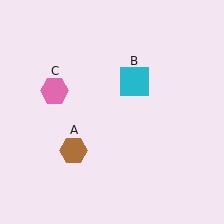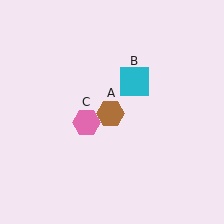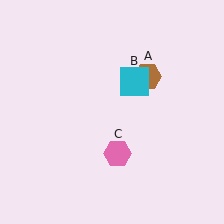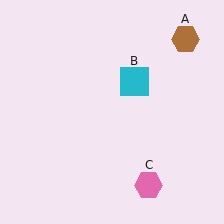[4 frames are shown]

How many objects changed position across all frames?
2 objects changed position: brown hexagon (object A), pink hexagon (object C).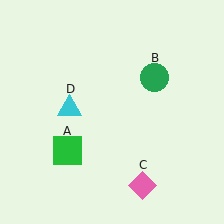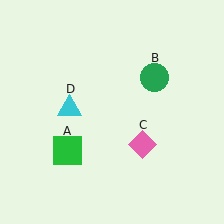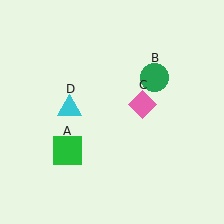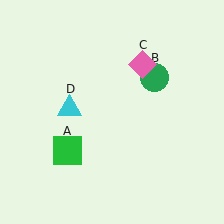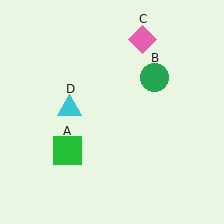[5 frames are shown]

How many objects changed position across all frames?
1 object changed position: pink diamond (object C).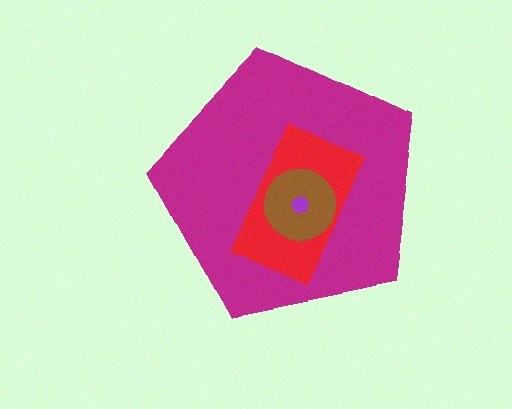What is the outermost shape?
The magenta pentagon.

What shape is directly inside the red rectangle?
The brown circle.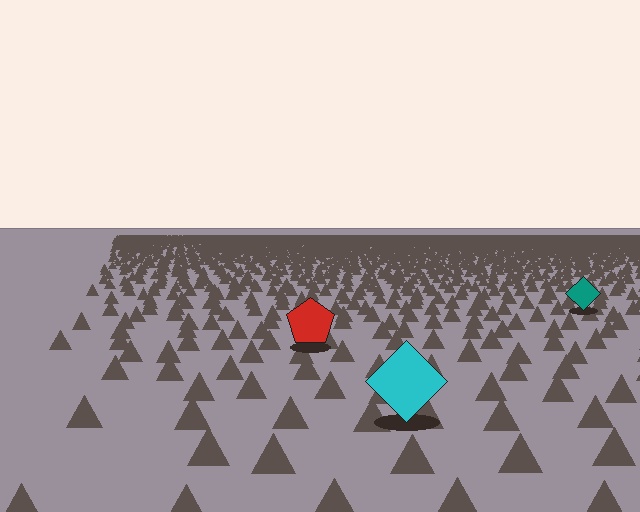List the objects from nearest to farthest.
From nearest to farthest: the cyan diamond, the red pentagon, the teal diamond.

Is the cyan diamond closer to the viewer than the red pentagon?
Yes. The cyan diamond is closer — you can tell from the texture gradient: the ground texture is coarser near it.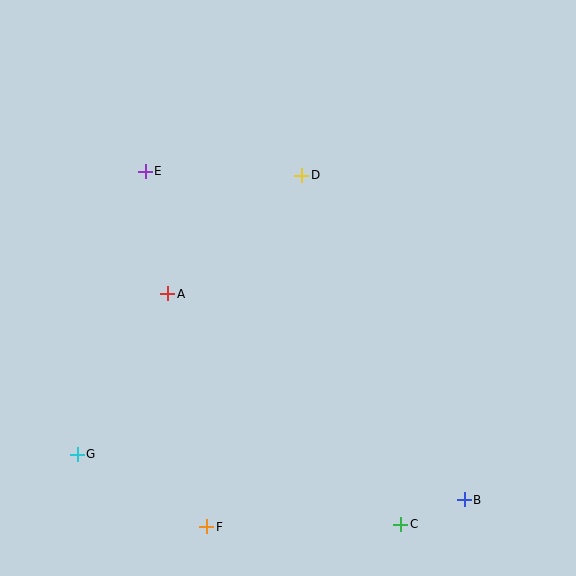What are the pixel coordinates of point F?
Point F is at (207, 527).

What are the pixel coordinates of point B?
Point B is at (464, 500).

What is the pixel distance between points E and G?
The distance between E and G is 291 pixels.